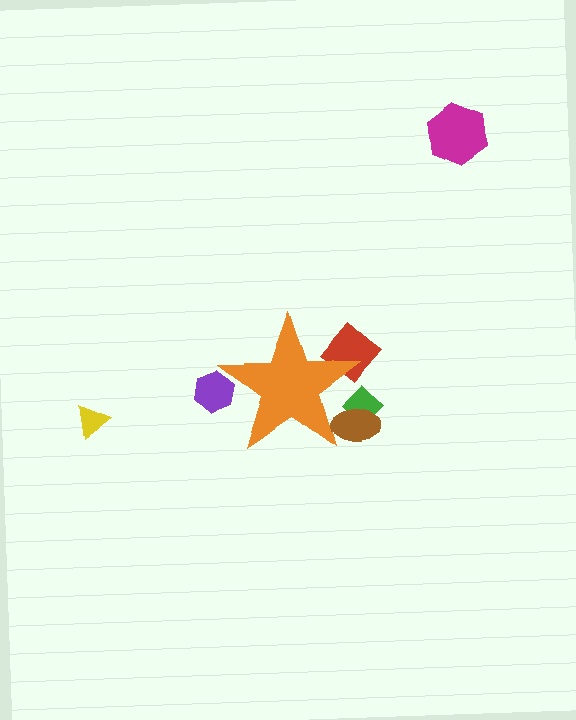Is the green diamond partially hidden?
Yes, the green diamond is partially hidden behind the orange star.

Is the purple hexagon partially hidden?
Yes, the purple hexagon is partially hidden behind the orange star.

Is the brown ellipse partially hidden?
Yes, the brown ellipse is partially hidden behind the orange star.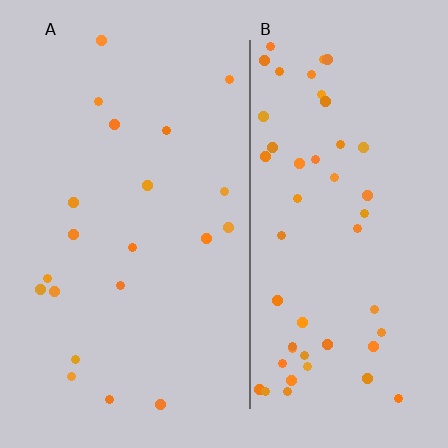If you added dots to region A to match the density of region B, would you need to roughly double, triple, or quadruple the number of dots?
Approximately triple.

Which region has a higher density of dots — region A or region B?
B (the right).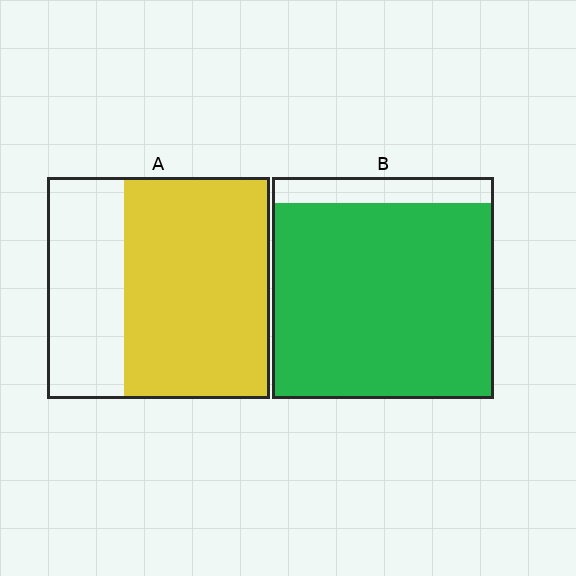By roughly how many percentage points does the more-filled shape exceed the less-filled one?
By roughly 25 percentage points (B over A).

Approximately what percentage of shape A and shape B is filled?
A is approximately 65% and B is approximately 90%.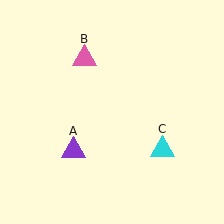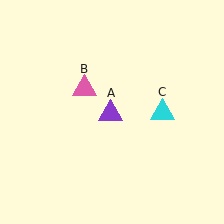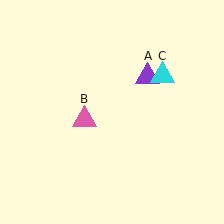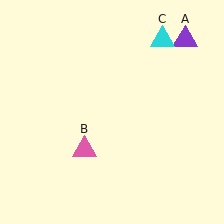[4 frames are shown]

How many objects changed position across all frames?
3 objects changed position: purple triangle (object A), pink triangle (object B), cyan triangle (object C).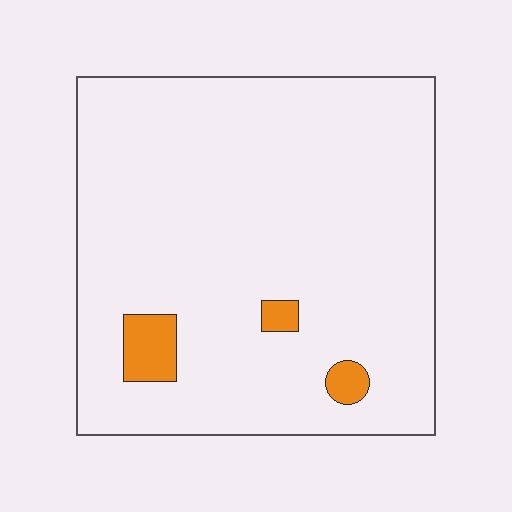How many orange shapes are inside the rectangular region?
3.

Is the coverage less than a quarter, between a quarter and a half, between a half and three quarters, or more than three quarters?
Less than a quarter.